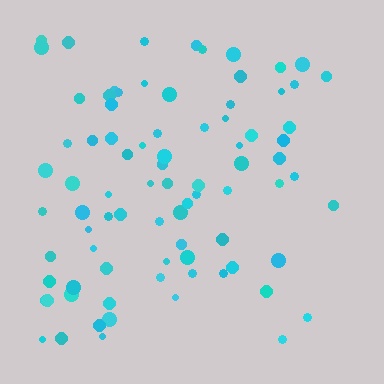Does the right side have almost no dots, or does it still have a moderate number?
Still a moderate number, just noticeably fewer than the left.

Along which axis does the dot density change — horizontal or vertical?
Horizontal.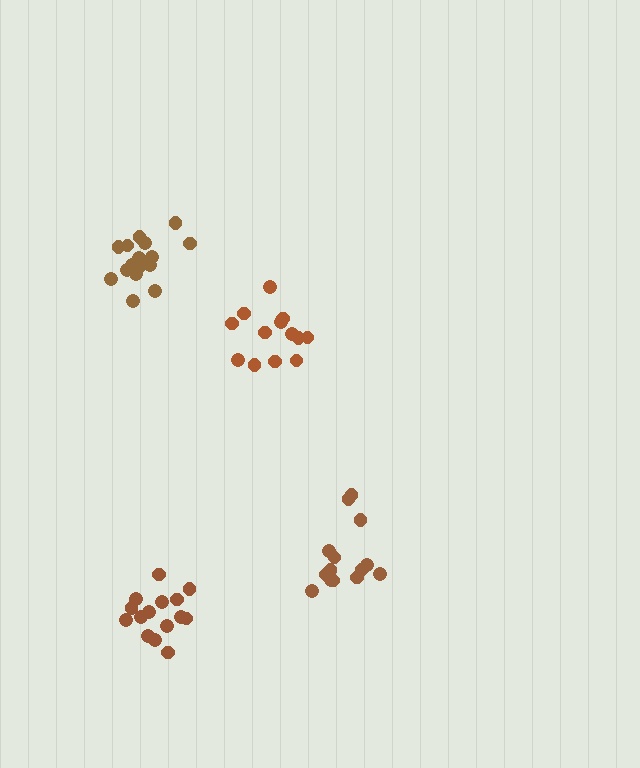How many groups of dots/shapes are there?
There are 4 groups.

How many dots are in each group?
Group 1: 14 dots, Group 2: 16 dots, Group 3: 15 dots, Group 4: 13 dots (58 total).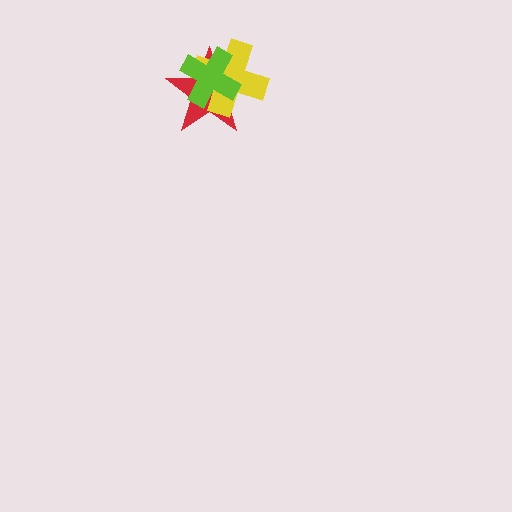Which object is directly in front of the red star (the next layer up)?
The yellow cross is directly in front of the red star.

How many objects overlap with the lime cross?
2 objects overlap with the lime cross.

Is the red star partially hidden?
Yes, it is partially covered by another shape.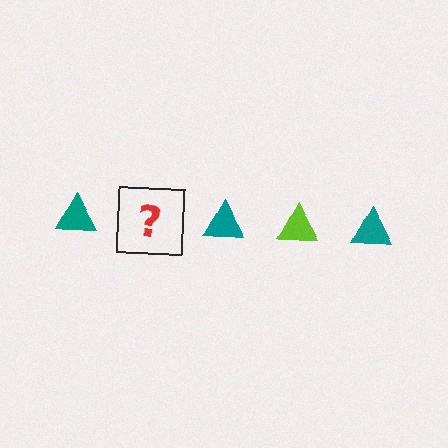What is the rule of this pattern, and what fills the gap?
The rule is that the pattern cycles through teal, lime triangles. The gap should be filled with a lime triangle.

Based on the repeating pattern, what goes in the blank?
The blank should be a lime triangle.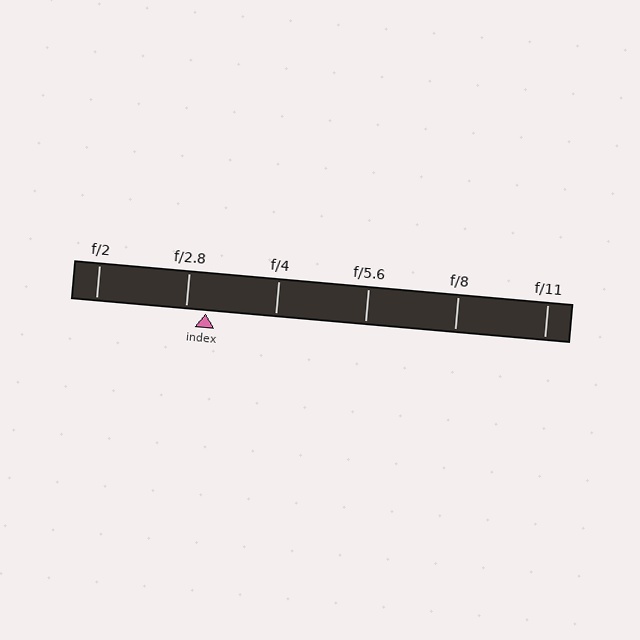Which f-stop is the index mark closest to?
The index mark is closest to f/2.8.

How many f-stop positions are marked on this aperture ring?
There are 6 f-stop positions marked.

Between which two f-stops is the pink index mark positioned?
The index mark is between f/2.8 and f/4.